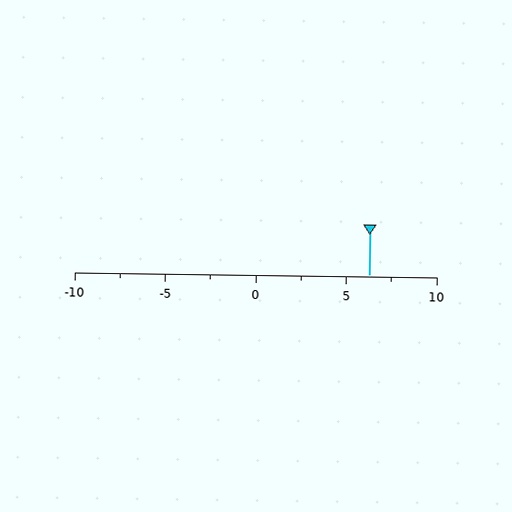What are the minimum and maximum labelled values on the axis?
The axis runs from -10 to 10.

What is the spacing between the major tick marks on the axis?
The major ticks are spaced 5 apart.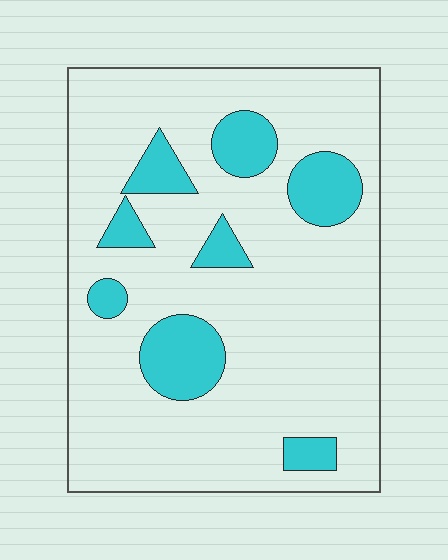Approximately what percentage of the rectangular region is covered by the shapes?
Approximately 15%.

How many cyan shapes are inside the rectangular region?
8.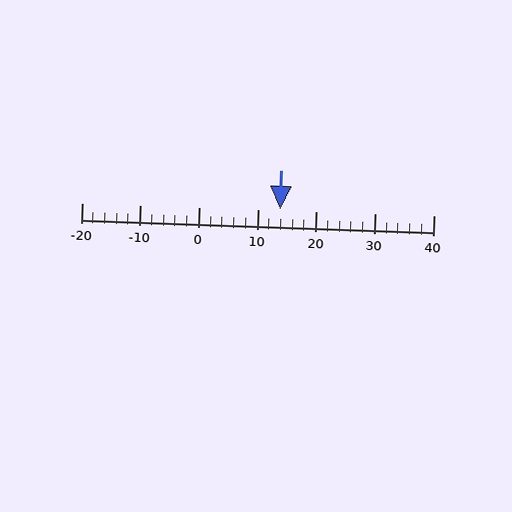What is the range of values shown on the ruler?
The ruler shows values from -20 to 40.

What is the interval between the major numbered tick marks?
The major tick marks are spaced 10 units apart.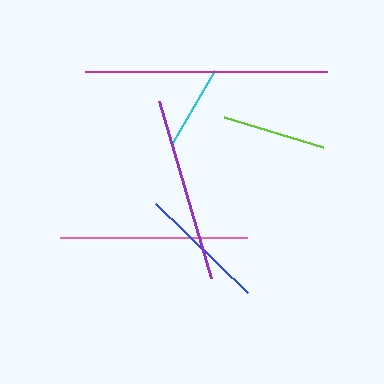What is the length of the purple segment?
The purple segment is approximately 184 pixels long.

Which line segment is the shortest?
The cyan line is the shortest at approximately 83 pixels.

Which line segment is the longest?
The magenta line is the longest at approximately 242 pixels.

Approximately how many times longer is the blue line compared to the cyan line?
The blue line is approximately 1.5 times the length of the cyan line.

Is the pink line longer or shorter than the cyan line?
The pink line is longer than the cyan line.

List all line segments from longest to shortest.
From longest to shortest: magenta, pink, purple, blue, lime, cyan.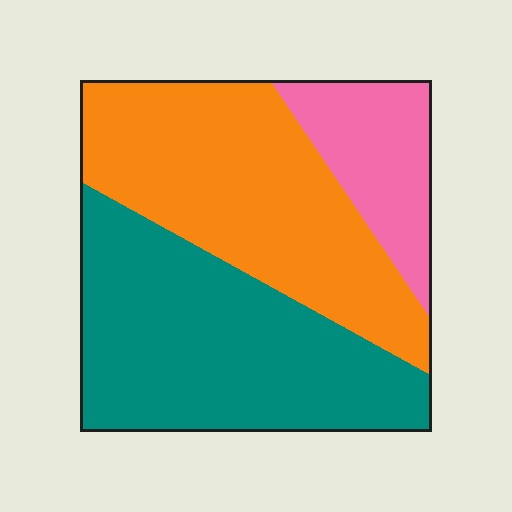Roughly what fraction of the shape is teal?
Teal takes up about two fifths (2/5) of the shape.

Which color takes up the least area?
Pink, at roughly 15%.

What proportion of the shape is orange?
Orange takes up between a third and a half of the shape.